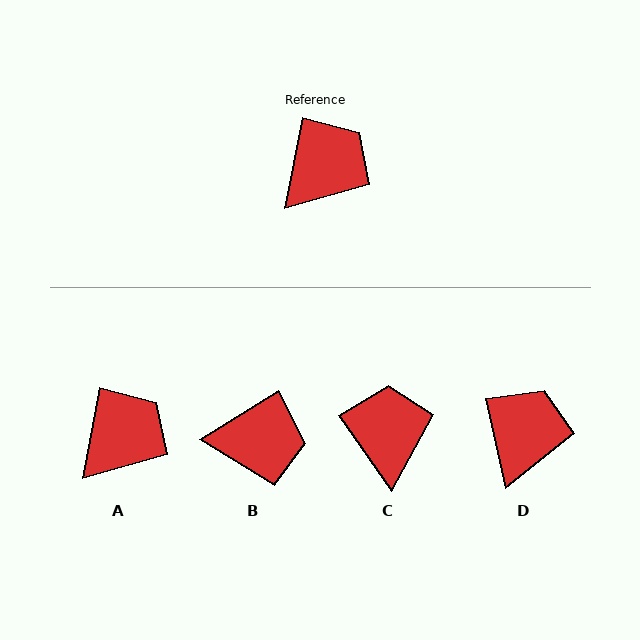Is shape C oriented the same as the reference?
No, it is off by about 46 degrees.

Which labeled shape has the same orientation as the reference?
A.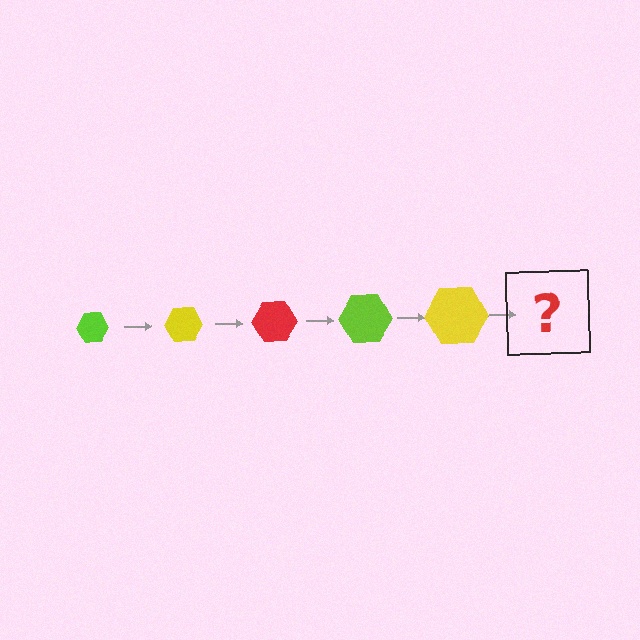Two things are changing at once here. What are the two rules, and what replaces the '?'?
The two rules are that the hexagon grows larger each step and the color cycles through lime, yellow, and red. The '?' should be a red hexagon, larger than the previous one.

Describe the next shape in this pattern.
It should be a red hexagon, larger than the previous one.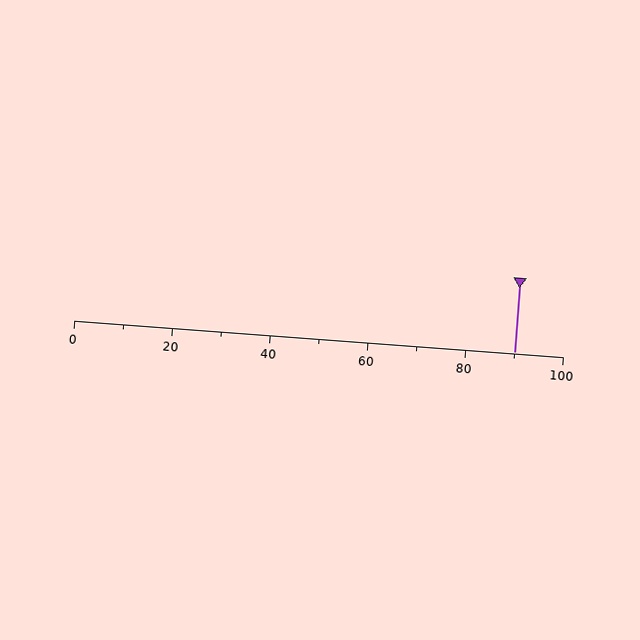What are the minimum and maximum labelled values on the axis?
The axis runs from 0 to 100.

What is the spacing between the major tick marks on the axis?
The major ticks are spaced 20 apart.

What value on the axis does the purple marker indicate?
The marker indicates approximately 90.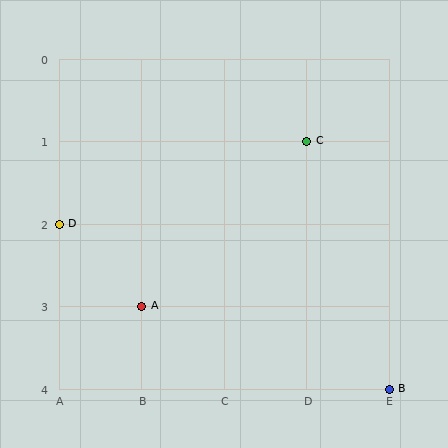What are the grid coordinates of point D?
Point D is at grid coordinates (A, 2).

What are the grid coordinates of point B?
Point B is at grid coordinates (E, 4).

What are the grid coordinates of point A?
Point A is at grid coordinates (B, 3).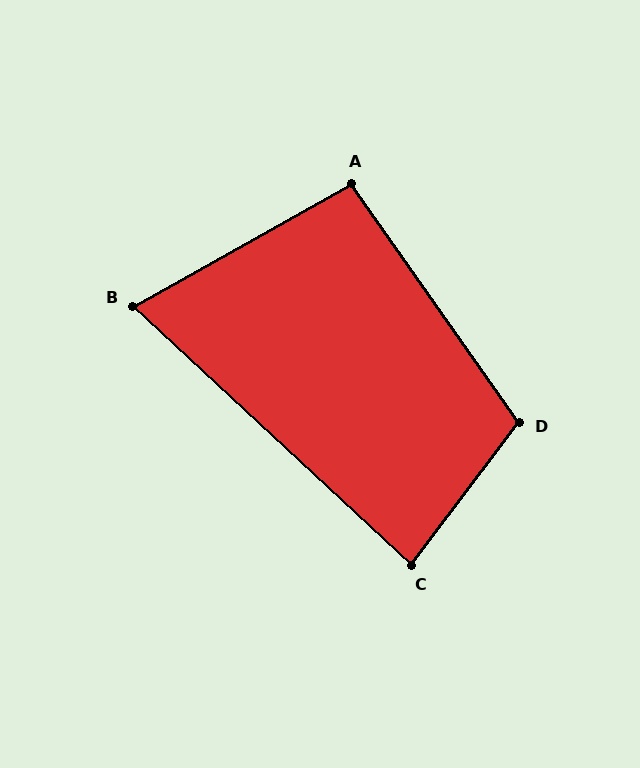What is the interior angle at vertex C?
Approximately 84 degrees (acute).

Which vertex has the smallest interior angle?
B, at approximately 72 degrees.